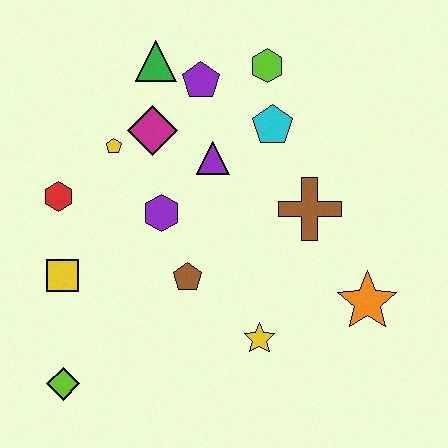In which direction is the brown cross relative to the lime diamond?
The brown cross is to the right of the lime diamond.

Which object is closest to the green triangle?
The purple pentagon is closest to the green triangle.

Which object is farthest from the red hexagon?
The orange star is farthest from the red hexagon.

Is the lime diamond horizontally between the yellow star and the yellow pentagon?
No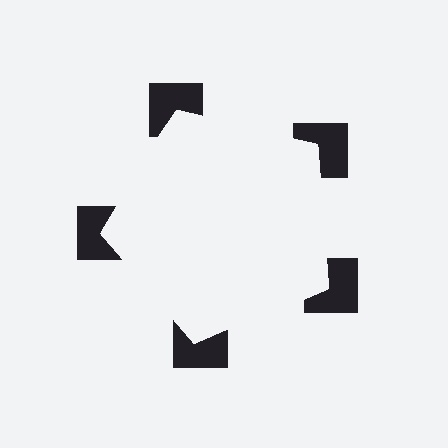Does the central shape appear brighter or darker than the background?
It typically appears slightly brighter than the background, even though no actual brightness change is drawn.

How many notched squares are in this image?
There are 5 — one at each vertex of the illusory pentagon.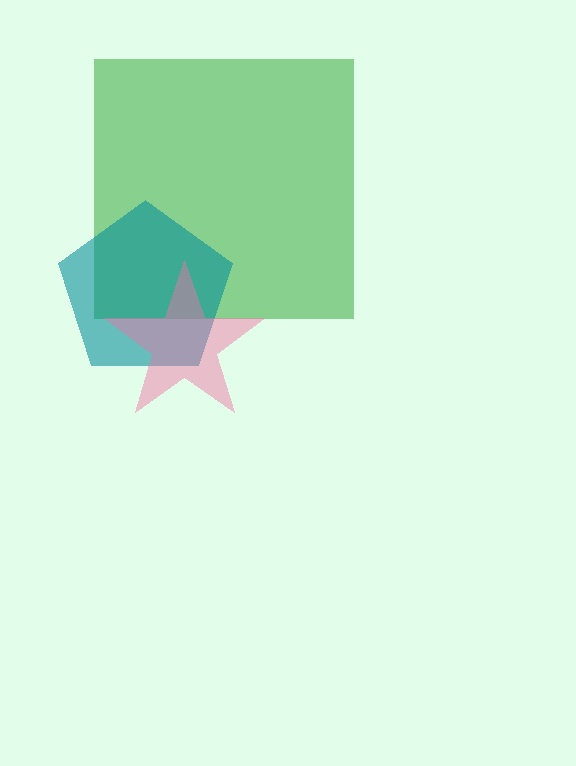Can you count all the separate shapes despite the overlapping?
Yes, there are 3 separate shapes.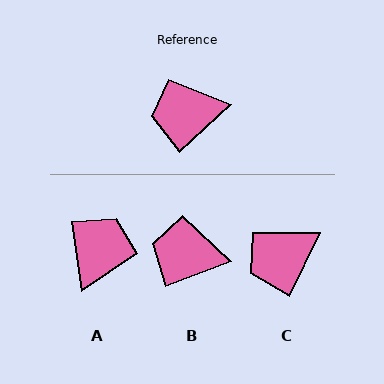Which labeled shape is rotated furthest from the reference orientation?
A, about 124 degrees away.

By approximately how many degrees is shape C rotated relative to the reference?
Approximately 22 degrees counter-clockwise.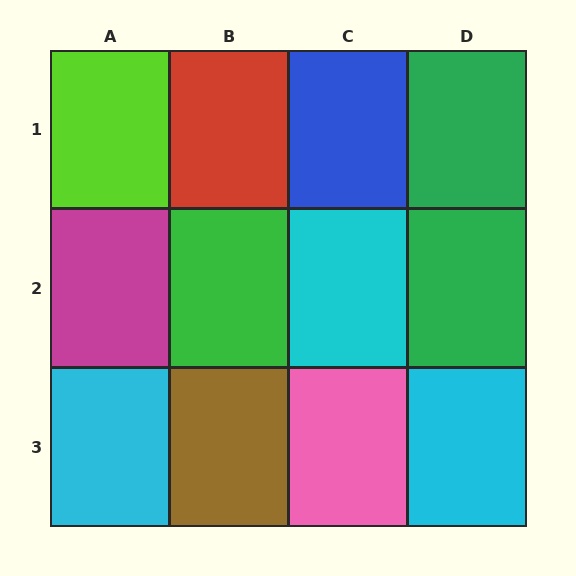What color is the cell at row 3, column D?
Cyan.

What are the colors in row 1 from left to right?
Lime, red, blue, green.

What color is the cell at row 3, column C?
Pink.